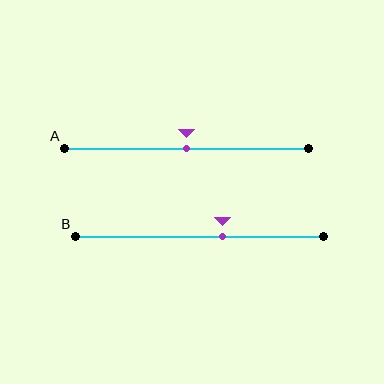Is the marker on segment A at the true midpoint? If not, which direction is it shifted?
Yes, the marker on segment A is at the true midpoint.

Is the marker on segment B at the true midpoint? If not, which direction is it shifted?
No, the marker on segment B is shifted to the right by about 9% of the segment length.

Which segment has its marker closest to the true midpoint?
Segment A has its marker closest to the true midpoint.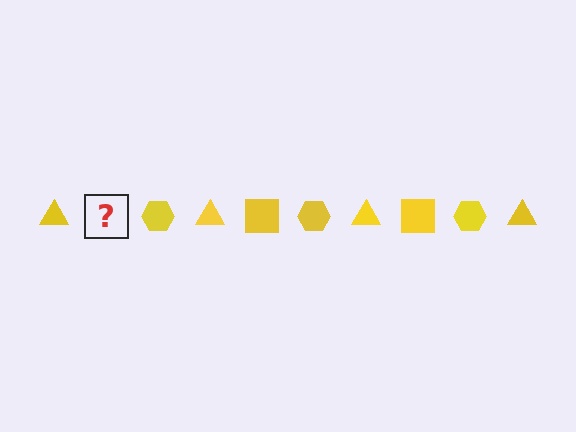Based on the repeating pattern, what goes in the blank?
The blank should be a yellow square.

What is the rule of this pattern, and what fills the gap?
The rule is that the pattern cycles through triangle, square, hexagon shapes in yellow. The gap should be filled with a yellow square.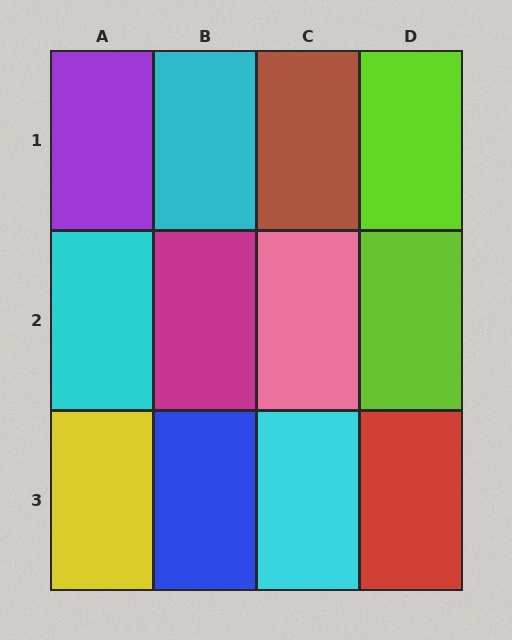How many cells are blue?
1 cell is blue.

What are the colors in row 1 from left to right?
Purple, cyan, brown, lime.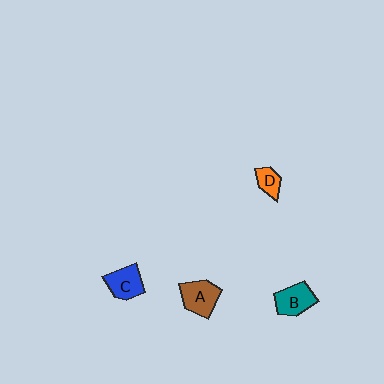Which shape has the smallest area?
Shape D (orange).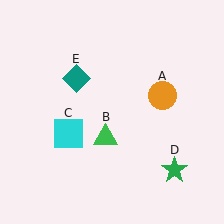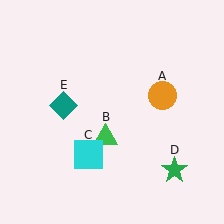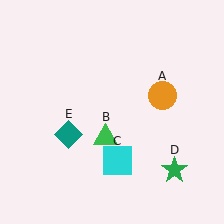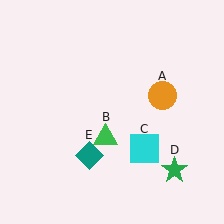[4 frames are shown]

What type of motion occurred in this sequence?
The cyan square (object C), teal diamond (object E) rotated counterclockwise around the center of the scene.